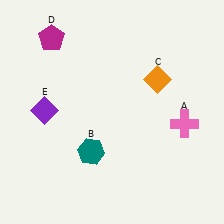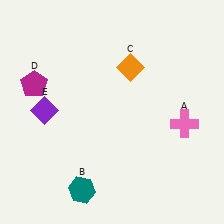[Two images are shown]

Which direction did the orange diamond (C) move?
The orange diamond (C) moved left.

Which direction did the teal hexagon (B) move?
The teal hexagon (B) moved down.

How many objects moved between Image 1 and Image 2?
3 objects moved between the two images.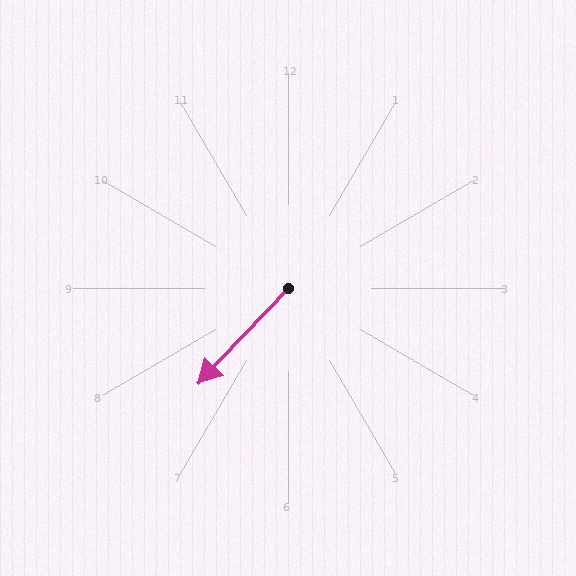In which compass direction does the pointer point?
Southwest.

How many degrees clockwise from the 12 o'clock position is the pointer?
Approximately 223 degrees.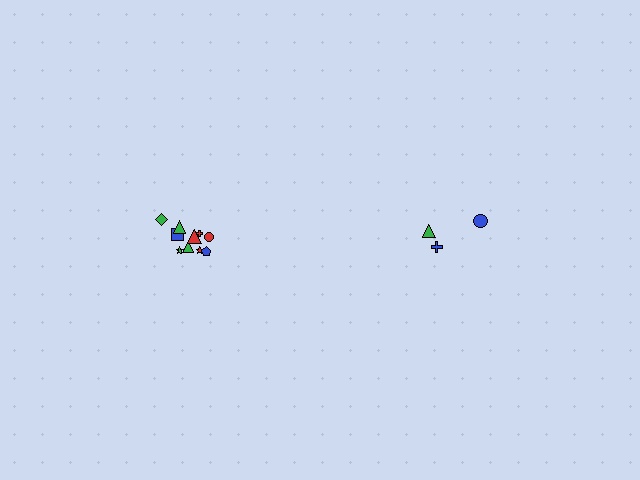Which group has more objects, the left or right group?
The left group.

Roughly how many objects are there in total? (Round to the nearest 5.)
Roughly 15 objects in total.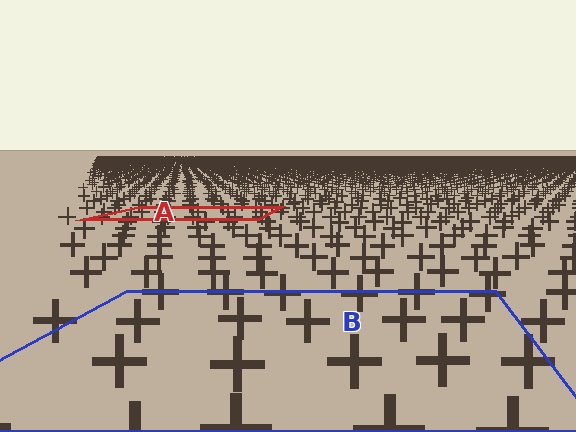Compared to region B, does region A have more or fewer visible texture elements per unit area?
Region A has more texture elements per unit area — they are packed more densely because it is farther away.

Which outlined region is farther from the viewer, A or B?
Region A is farther from the viewer — the texture elements inside it appear smaller and more densely packed.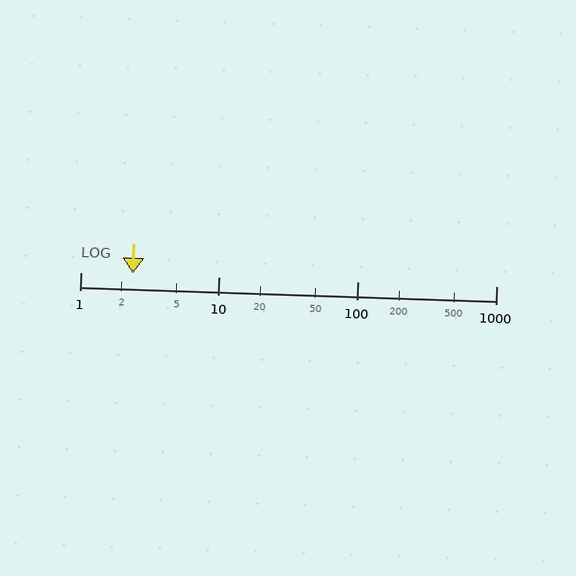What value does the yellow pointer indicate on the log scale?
The pointer indicates approximately 2.4.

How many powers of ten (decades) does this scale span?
The scale spans 3 decades, from 1 to 1000.